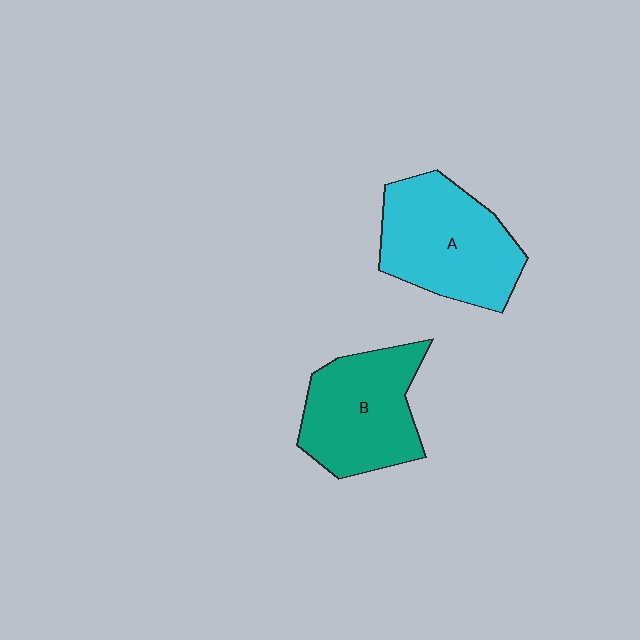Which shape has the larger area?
Shape A (cyan).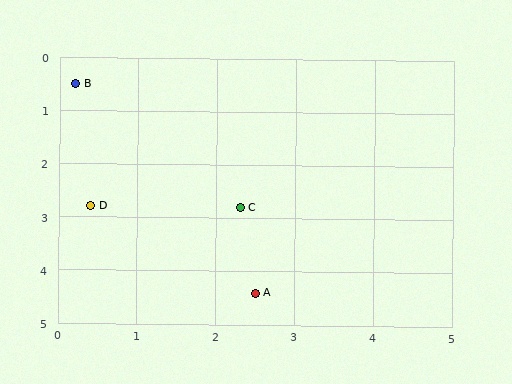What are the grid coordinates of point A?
Point A is at approximately (2.5, 4.4).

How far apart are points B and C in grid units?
Points B and C are about 3.1 grid units apart.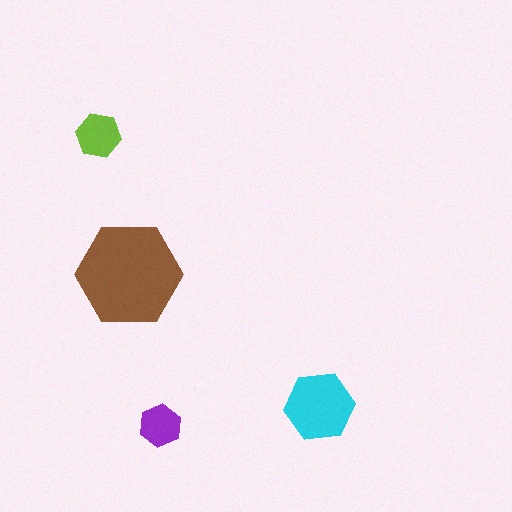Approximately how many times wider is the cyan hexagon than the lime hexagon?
About 1.5 times wider.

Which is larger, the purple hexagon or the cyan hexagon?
The cyan one.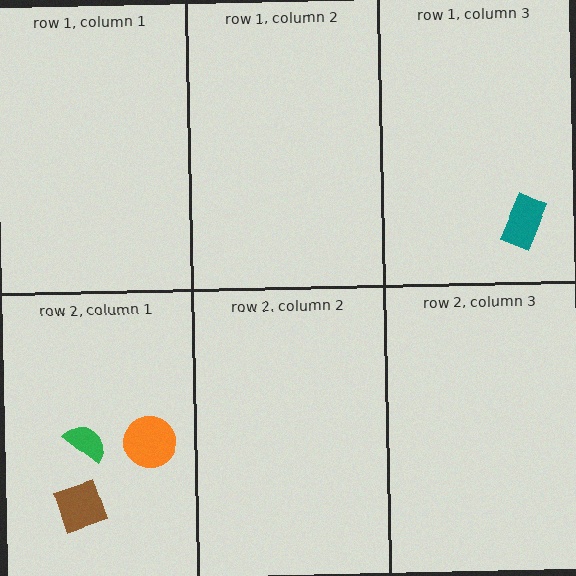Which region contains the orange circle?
The row 2, column 1 region.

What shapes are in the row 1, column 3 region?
The teal rectangle.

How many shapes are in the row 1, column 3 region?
1.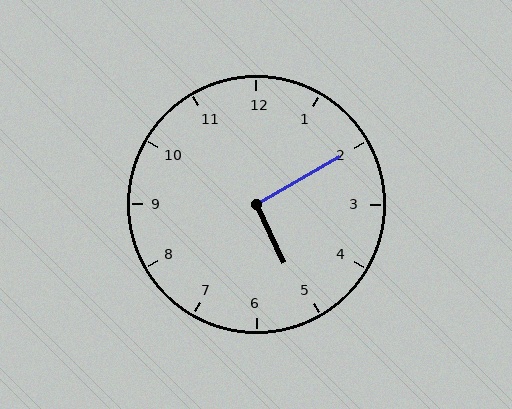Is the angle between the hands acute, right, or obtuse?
It is right.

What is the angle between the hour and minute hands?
Approximately 95 degrees.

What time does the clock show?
5:10.